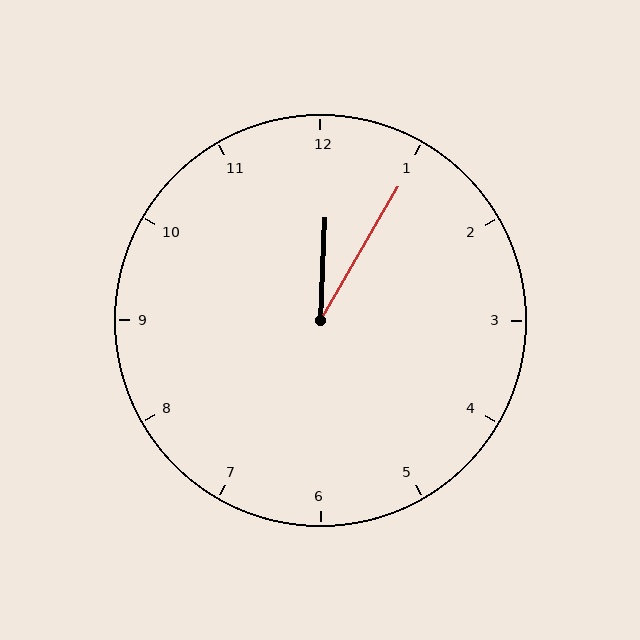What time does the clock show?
12:05.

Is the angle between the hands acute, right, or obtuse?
It is acute.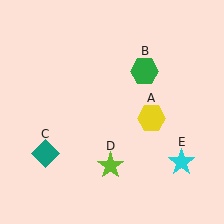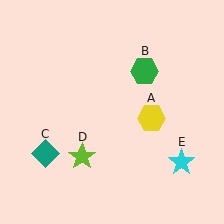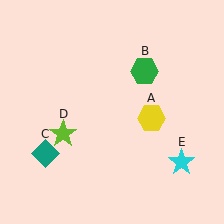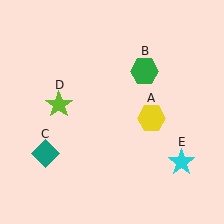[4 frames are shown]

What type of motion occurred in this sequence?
The lime star (object D) rotated clockwise around the center of the scene.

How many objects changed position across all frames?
1 object changed position: lime star (object D).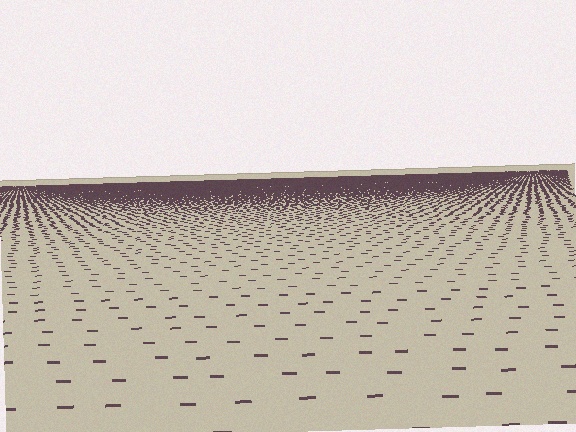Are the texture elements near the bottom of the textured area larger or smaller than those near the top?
Larger. Near the bottom, elements are closer to the viewer and appear at a bigger on-screen size.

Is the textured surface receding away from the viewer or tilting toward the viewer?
The surface is receding away from the viewer. Texture elements get smaller and denser toward the top.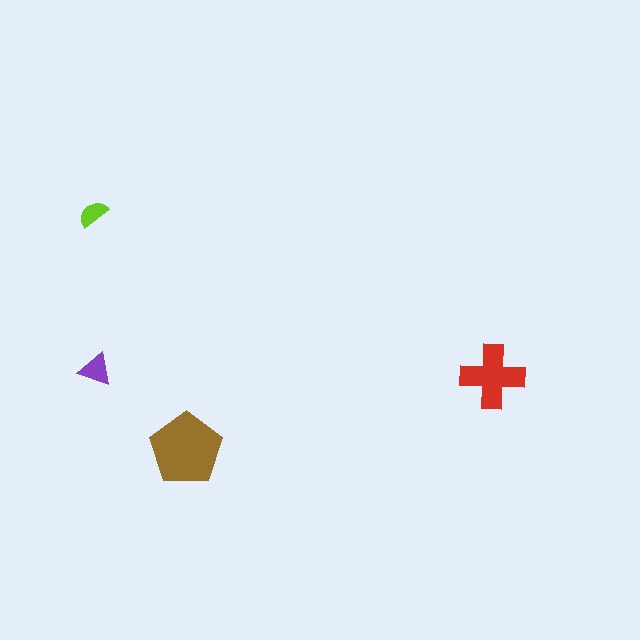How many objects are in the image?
There are 4 objects in the image.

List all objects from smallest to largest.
The lime semicircle, the purple triangle, the red cross, the brown pentagon.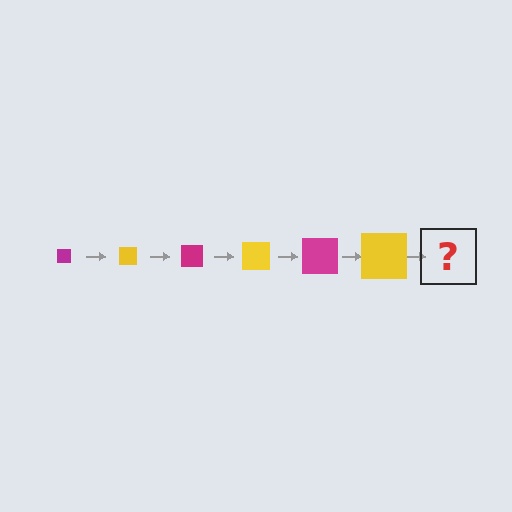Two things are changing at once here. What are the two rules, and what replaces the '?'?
The two rules are that the square grows larger each step and the color cycles through magenta and yellow. The '?' should be a magenta square, larger than the previous one.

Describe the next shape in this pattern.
It should be a magenta square, larger than the previous one.